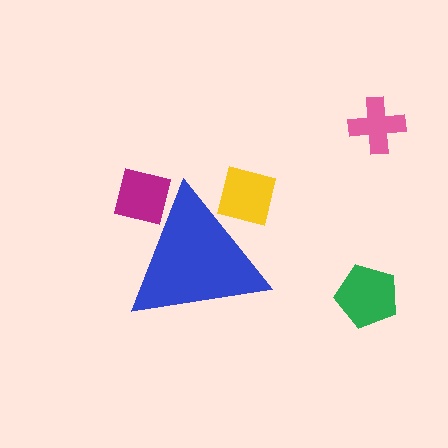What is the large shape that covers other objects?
A blue triangle.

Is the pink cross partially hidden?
No, the pink cross is fully visible.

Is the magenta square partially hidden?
Yes, the magenta square is partially hidden behind the blue triangle.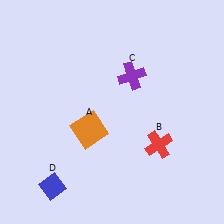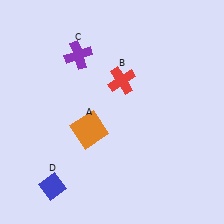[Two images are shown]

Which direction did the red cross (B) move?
The red cross (B) moved up.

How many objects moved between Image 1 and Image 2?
2 objects moved between the two images.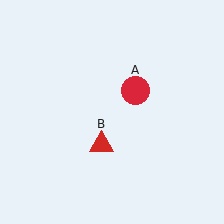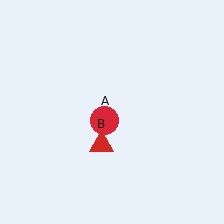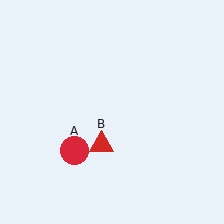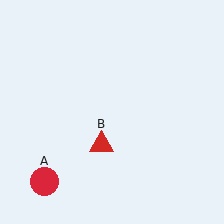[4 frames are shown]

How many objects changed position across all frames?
1 object changed position: red circle (object A).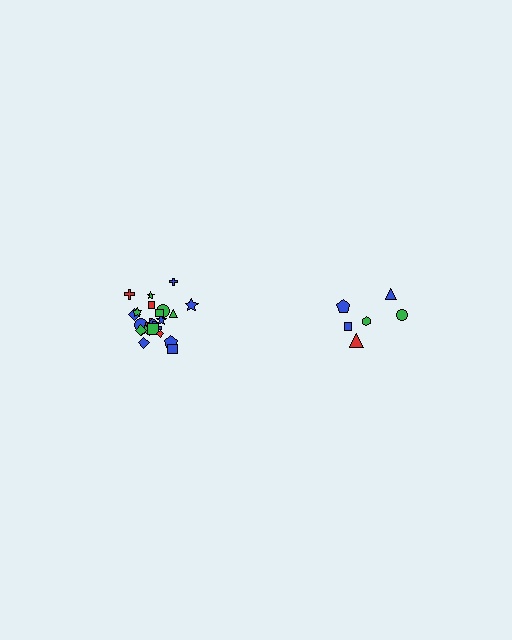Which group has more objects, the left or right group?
The left group.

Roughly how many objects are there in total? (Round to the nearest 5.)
Roughly 30 objects in total.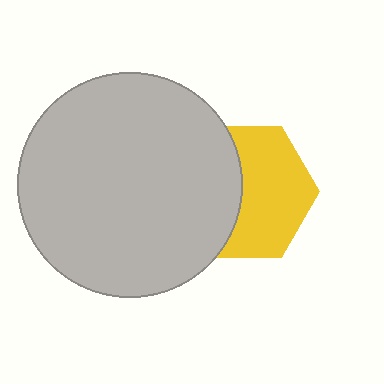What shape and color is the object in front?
The object in front is a light gray circle.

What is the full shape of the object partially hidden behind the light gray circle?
The partially hidden object is a yellow hexagon.